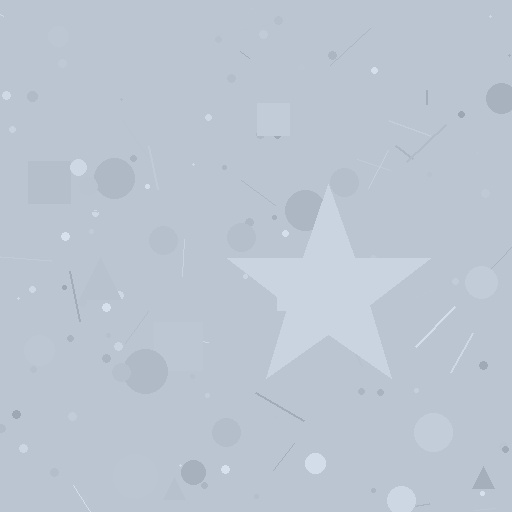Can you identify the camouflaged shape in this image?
The camouflaged shape is a star.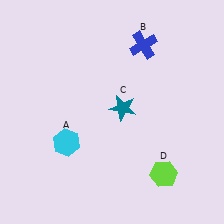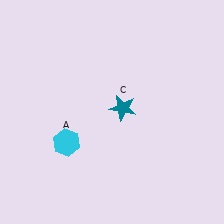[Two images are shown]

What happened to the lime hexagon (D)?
The lime hexagon (D) was removed in Image 2. It was in the bottom-right area of Image 1.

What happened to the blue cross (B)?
The blue cross (B) was removed in Image 2. It was in the top-right area of Image 1.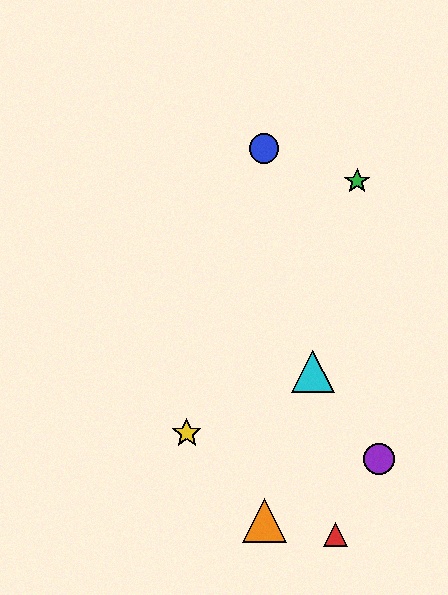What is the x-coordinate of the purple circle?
The purple circle is at x≈379.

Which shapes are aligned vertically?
The blue circle, the orange triangle are aligned vertically.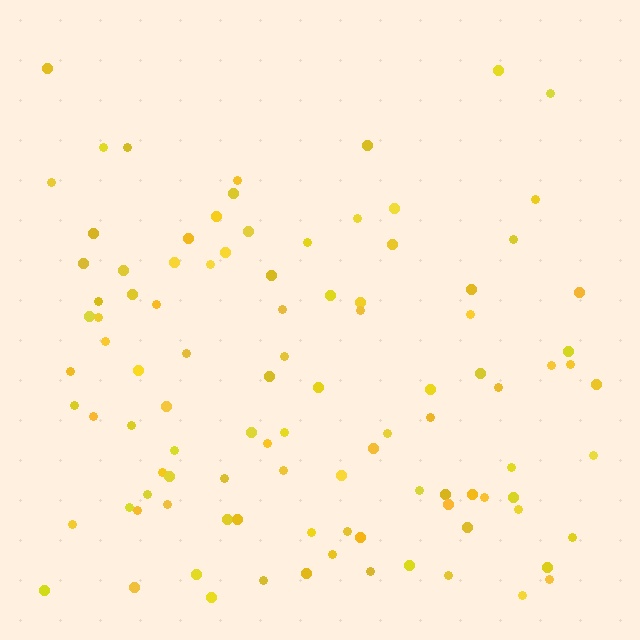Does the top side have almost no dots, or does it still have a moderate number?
Still a moderate number, just noticeably fewer than the bottom.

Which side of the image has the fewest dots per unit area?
The top.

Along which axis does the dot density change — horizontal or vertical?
Vertical.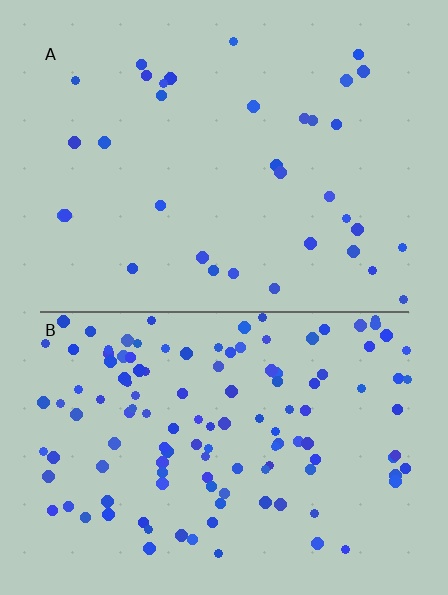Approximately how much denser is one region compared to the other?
Approximately 3.6× — region B over region A.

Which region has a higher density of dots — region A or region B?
B (the bottom).